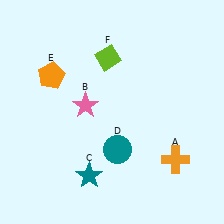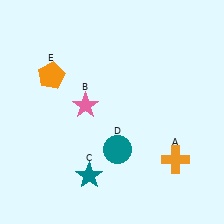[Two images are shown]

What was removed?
The lime diamond (F) was removed in Image 2.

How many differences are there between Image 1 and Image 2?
There is 1 difference between the two images.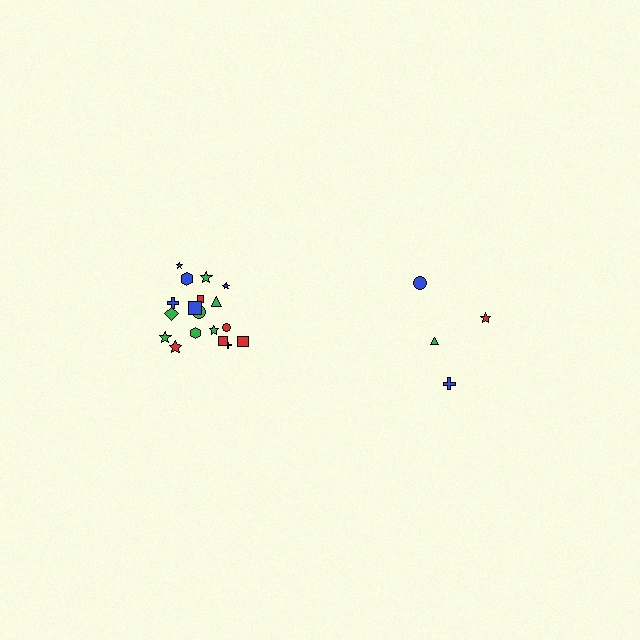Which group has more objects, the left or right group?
The left group.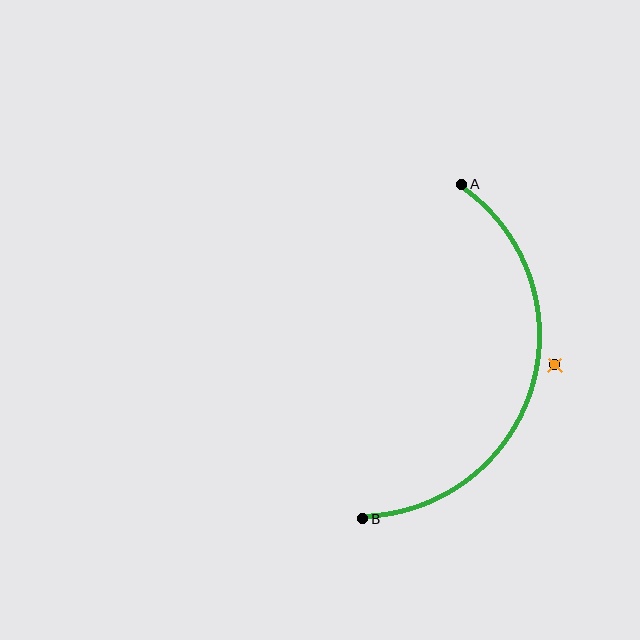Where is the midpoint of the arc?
The arc midpoint is the point on the curve farthest from the straight line joining A and B. It sits to the right of that line.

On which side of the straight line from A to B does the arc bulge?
The arc bulges to the right of the straight line connecting A and B.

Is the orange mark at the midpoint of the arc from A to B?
No — the orange mark does not lie on the arc at all. It sits slightly outside the curve.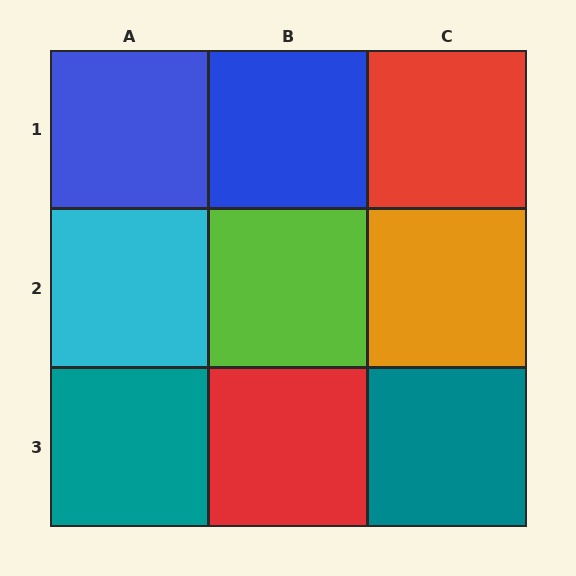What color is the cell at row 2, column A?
Cyan.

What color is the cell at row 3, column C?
Teal.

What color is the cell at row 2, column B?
Lime.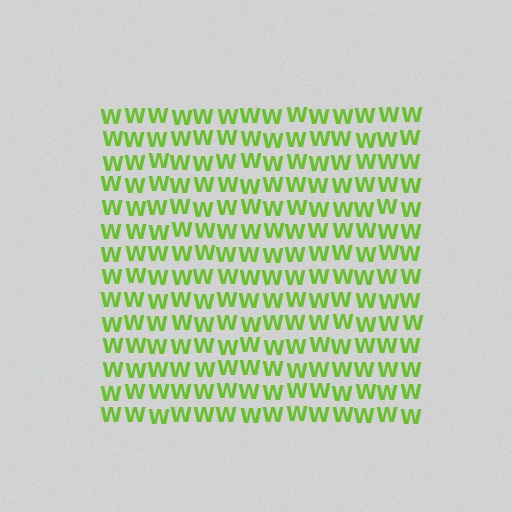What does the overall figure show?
The overall figure shows a square.